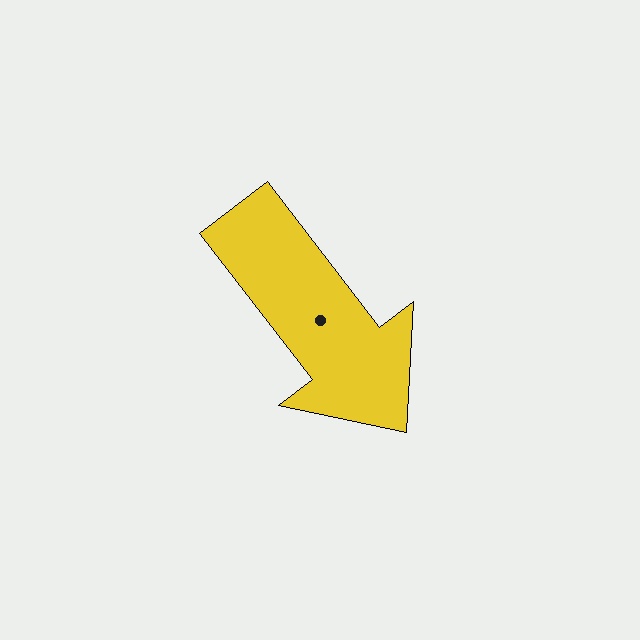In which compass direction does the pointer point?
Southeast.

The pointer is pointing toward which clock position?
Roughly 5 o'clock.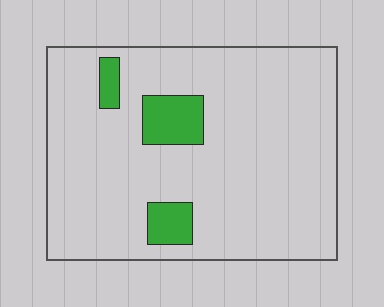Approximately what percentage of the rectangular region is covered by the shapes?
Approximately 10%.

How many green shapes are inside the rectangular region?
3.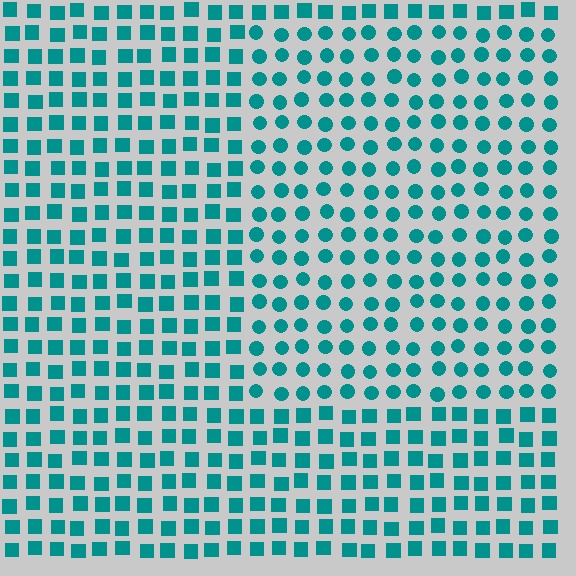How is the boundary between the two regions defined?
The boundary is defined by a change in element shape: circles inside vs. squares outside. All elements share the same color and spacing.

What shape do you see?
I see a rectangle.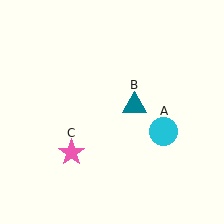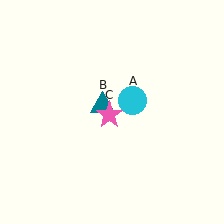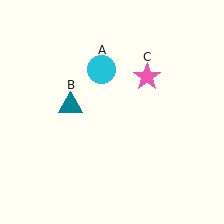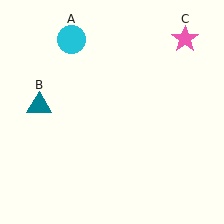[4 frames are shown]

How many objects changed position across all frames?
3 objects changed position: cyan circle (object A), teal triangle (object B), pink star (object C).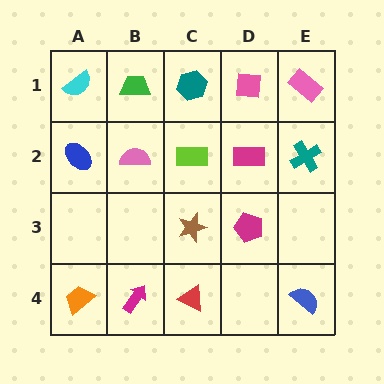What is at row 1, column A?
A cyan semicircle.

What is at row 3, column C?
A brown star.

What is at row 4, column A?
An orange trapezoid.